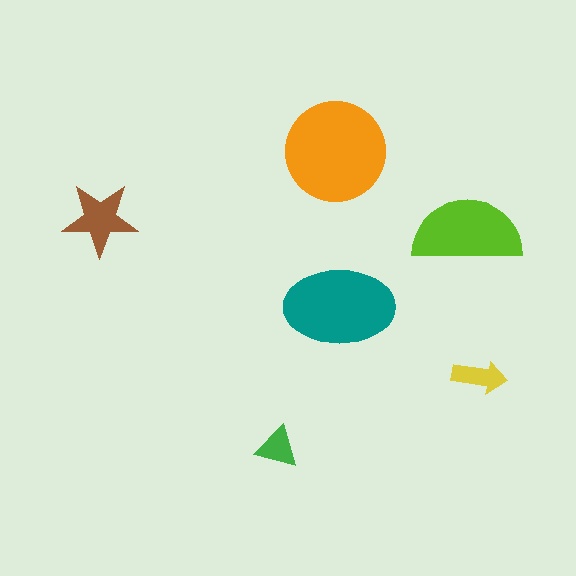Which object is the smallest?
The green triangle.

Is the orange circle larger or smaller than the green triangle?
Larger.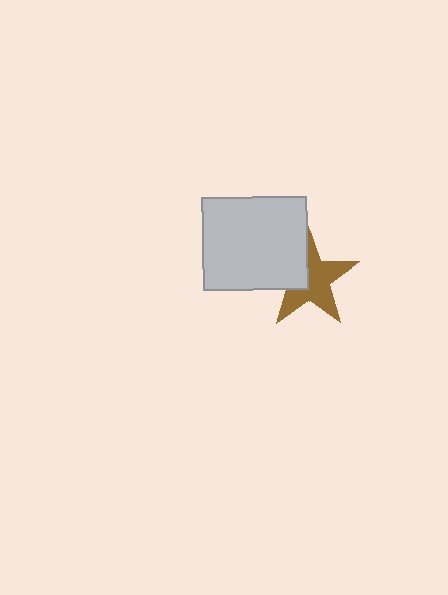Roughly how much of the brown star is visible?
About half of it is visible (roughly 64%).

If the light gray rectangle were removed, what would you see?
You would see the complete brown star.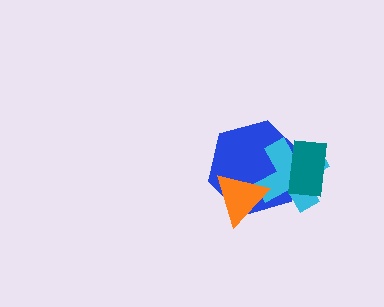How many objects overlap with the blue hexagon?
3 objects overlap with the blue hexagon.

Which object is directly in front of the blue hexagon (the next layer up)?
The cyan cross is directly in front of the blue hexagon.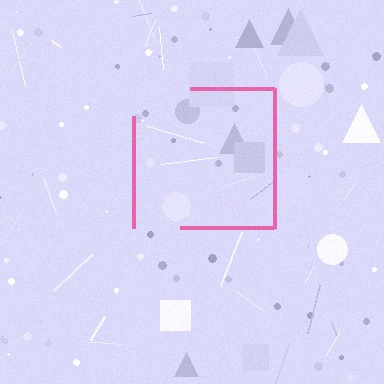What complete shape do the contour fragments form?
The contour fragments form a square.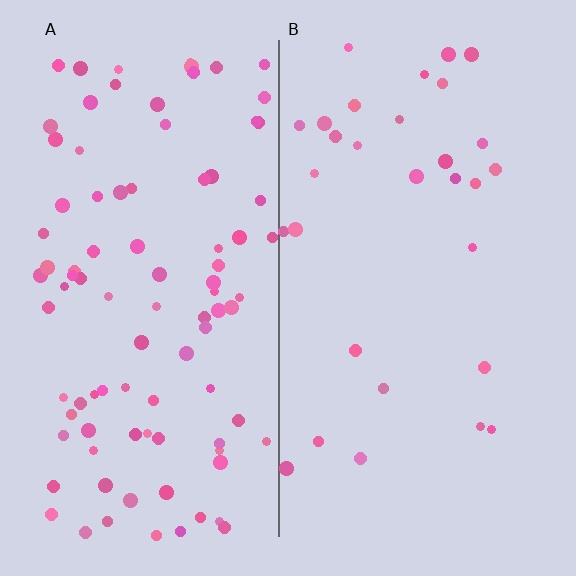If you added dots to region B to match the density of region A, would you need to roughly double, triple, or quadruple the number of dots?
Approximately triple.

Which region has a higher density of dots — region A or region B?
A (the left).